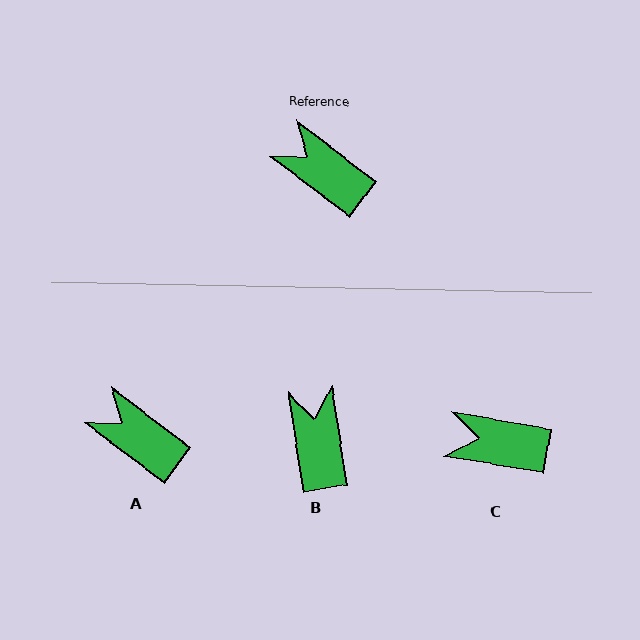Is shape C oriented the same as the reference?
No, it is off by about 28 degrees.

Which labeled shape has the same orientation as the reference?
A.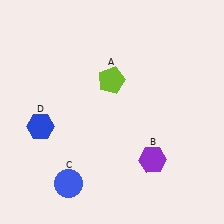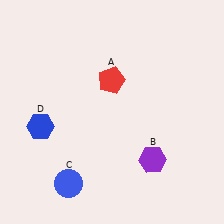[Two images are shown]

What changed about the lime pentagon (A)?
In Image 1, A is lime. In Image 2, it changed to red.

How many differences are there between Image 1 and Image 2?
There is 1 difference between the two images.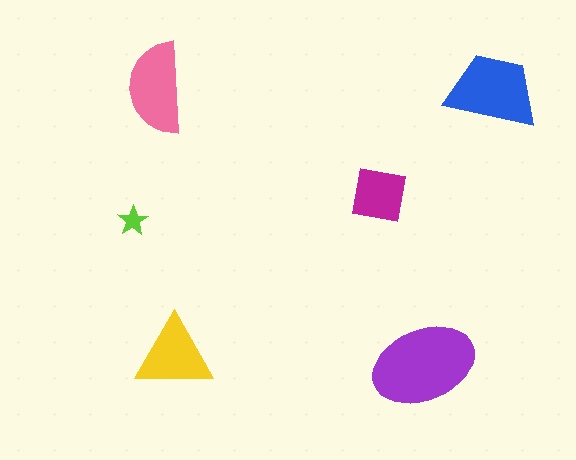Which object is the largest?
The purple ellipse.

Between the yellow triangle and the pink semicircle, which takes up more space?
The pink semicircle.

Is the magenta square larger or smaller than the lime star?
Larger.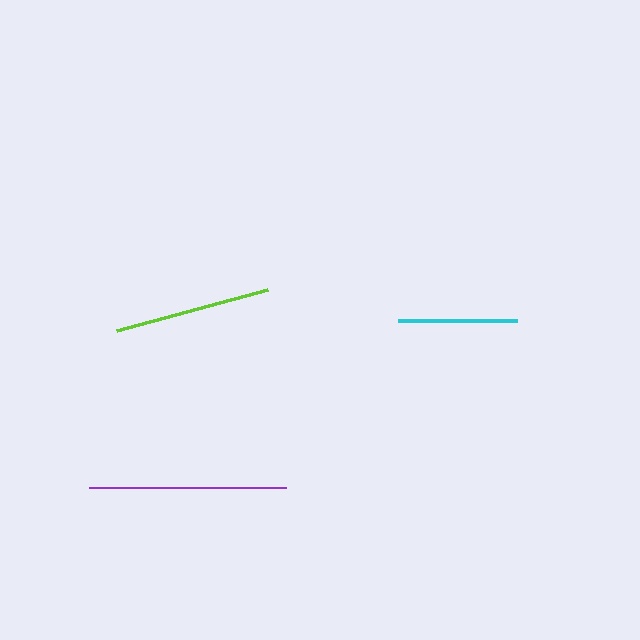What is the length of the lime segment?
The lime segment is approximately 157 pixels long.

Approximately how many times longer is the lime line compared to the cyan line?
The lime line is approximately 1.3 times the length of the cyan line.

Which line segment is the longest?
The purple line is the longest at approximately 197 pixels.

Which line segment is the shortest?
The cyan line is the shortest at approximately 119 pixels.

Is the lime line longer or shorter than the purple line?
The purple line is longer than the lime line.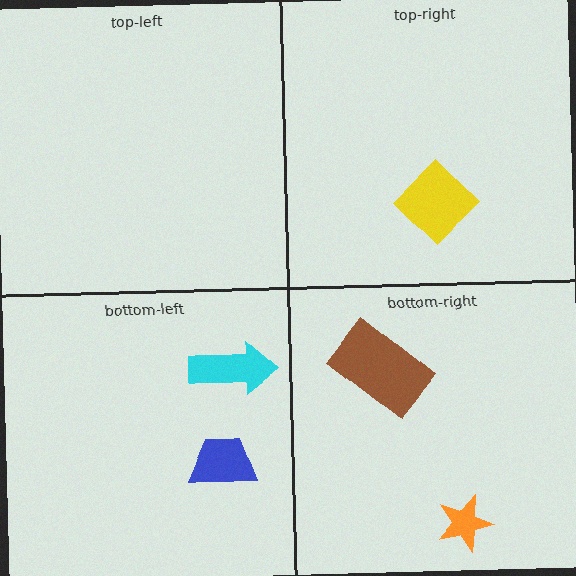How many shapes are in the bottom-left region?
2.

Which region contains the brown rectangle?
The bottom-right region.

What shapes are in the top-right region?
The yellow diamond.